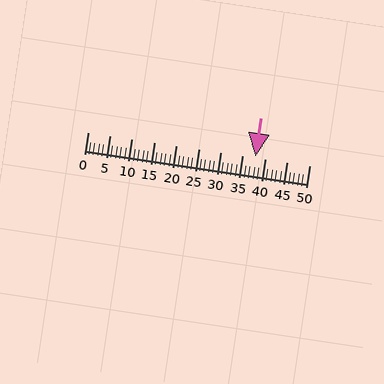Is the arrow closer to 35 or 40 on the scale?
The arrow is closer to 40.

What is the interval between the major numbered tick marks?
The major tick marks are spaced 5 units apart.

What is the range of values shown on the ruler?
The ruler shows values from 0 to 50.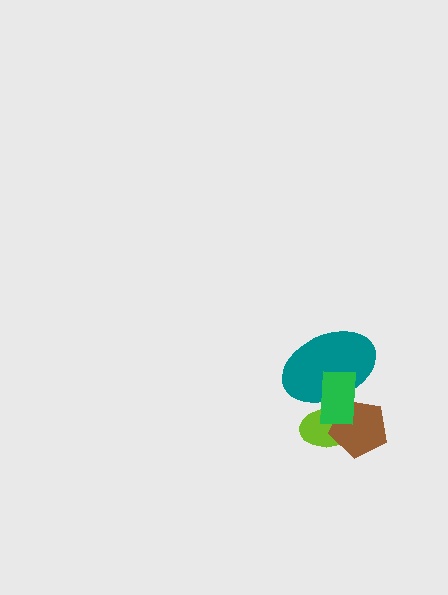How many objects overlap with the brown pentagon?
3 objects overlap with the brown pentagon.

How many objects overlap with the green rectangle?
3 objects overlap with the green rectangle.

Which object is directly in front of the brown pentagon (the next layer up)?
The teal ellipse is directly in front of the brown pentagon.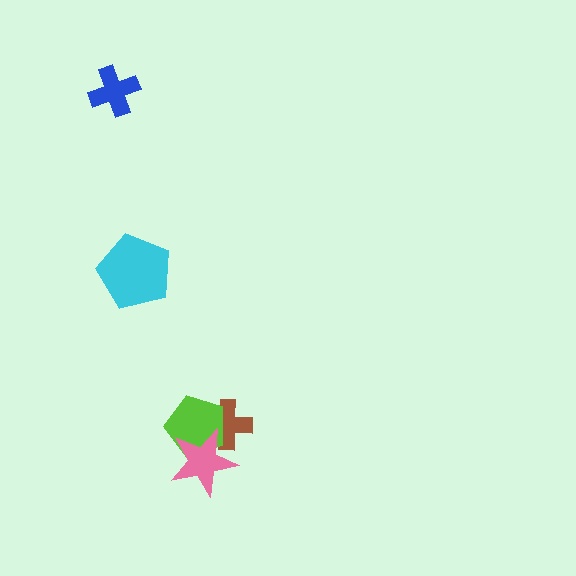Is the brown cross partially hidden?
Yes, it is partially covered by another shape.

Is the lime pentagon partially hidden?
Yes, it is partially covered by another shape.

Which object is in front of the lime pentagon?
The pink star is in front of the lime pentagon.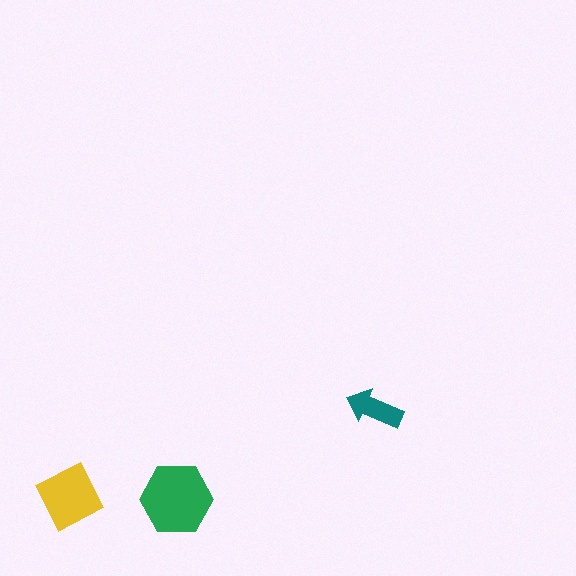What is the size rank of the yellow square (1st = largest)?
2nd.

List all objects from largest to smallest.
The green hexagon, the yellow square, the teal arrow.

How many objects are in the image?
There are 3 objects in the image.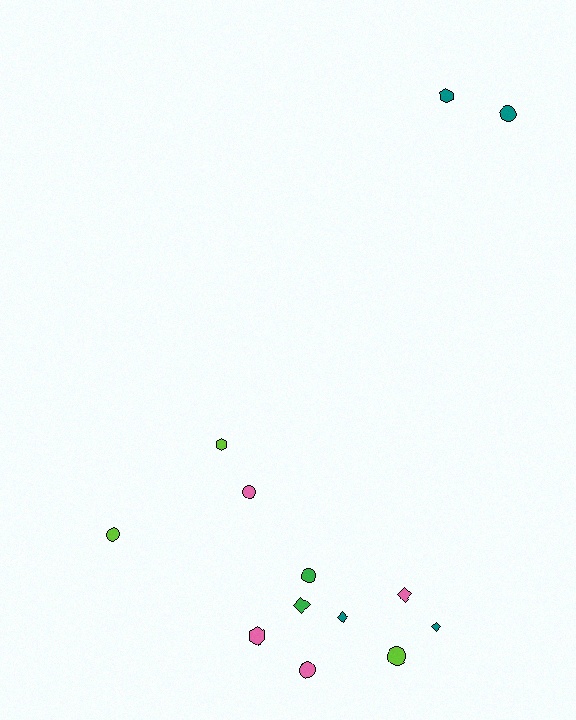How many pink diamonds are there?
There is 1 pink diamond.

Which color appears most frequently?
Pink, with 4 objects.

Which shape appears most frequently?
Circle, with 6 objects.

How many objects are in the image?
There are 13 objects.